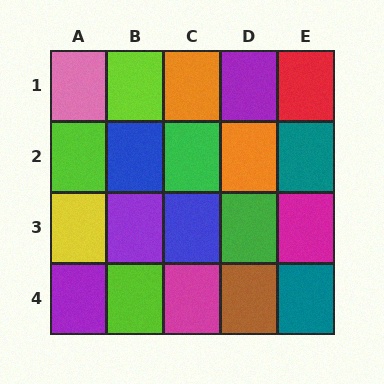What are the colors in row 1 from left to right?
Pink, lime, orange, purple, red.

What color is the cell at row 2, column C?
Green.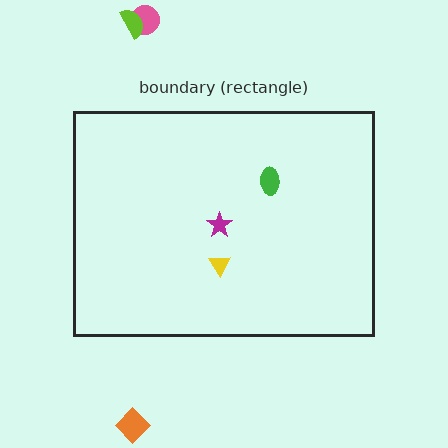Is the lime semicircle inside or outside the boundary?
Outside.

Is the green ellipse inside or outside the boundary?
Inside.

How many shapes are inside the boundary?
3 inside, 3 outside.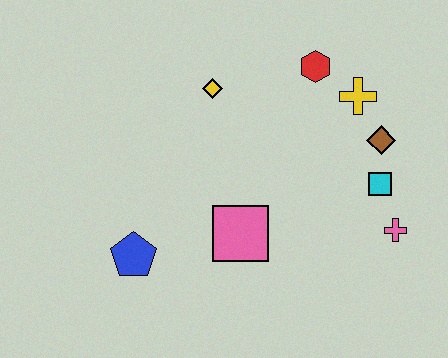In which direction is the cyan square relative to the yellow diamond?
The cyan square is to the right of the yellow diamond.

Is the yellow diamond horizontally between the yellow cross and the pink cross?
No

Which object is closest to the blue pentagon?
The pink square is closest to the blue pentagon.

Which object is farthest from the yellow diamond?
The pink cross is farthest from the yellow diamond.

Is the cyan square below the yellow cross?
Yes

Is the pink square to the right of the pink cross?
No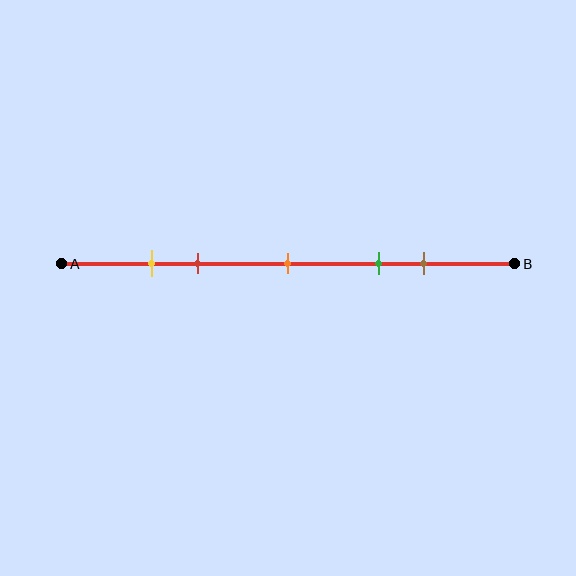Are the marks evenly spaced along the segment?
No, the marks are not evenly spaced.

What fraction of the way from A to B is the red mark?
The red mark is approximately 30% (0.3) of the way from A to B.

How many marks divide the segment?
There are 5 marks dividing the segment.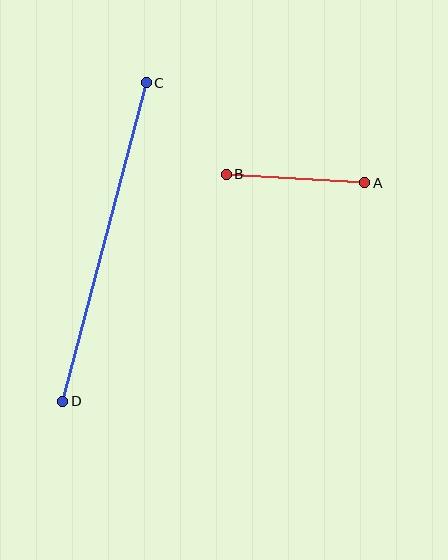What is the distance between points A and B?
The distance is approximately 139 pixels.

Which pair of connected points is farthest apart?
Points C and D are farthest apart.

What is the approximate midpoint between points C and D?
The midpoint is at approximately (104, 242) pixels.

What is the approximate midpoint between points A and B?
The midpoint is at approximately (295, 179) pixels.